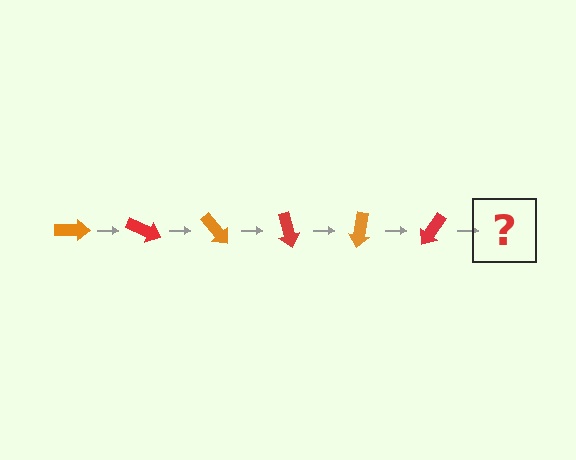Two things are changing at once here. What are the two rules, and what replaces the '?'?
The two rules are that it rotates 25 degrees each step and the color cycles through orange and red. The '?' should be an orange arrow, rotated 150 degrees from the start.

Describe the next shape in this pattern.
It should be an orange arrow, rotated 150 degrees from the start.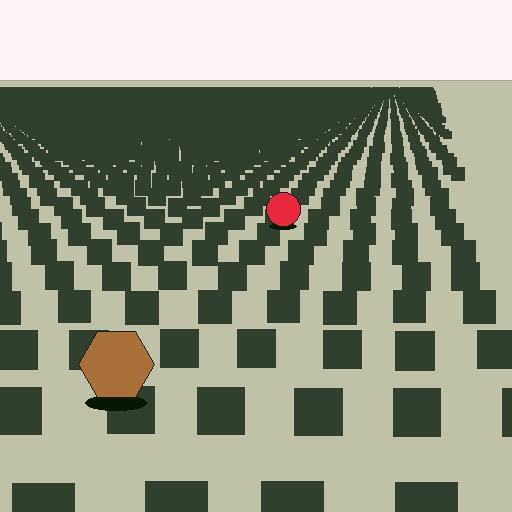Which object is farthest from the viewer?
The red circle is farthest from the viewer. It appears smaller and the ground texture around it is denser.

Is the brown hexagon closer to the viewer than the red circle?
Yes. The brown hexagon is closer — you can tell from the texture gradient: the ground texture is coarser near it.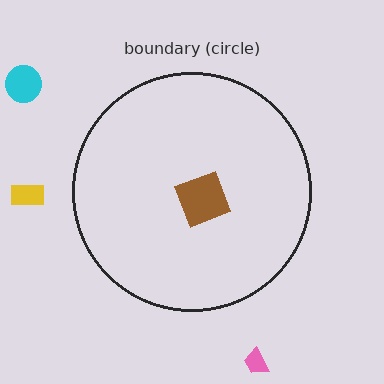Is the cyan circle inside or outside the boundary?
Outside.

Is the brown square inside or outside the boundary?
Inside.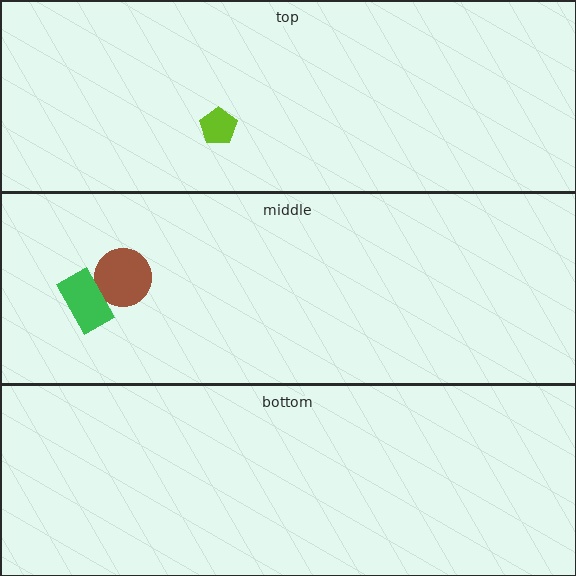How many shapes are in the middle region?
2.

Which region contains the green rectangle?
The middle region.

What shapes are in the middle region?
The brown circle, the green rectangle.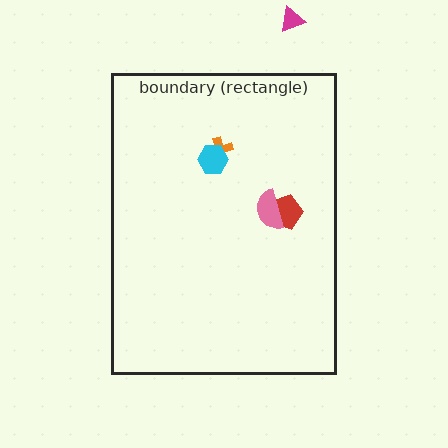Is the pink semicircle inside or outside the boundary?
Inside.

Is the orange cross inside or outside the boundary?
Inside.